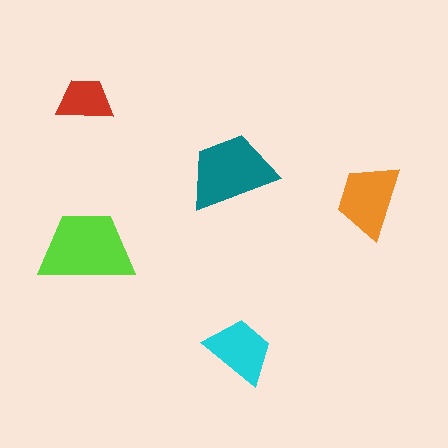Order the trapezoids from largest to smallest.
the lime one, the teal one, the orange one, the cyan one, the red one.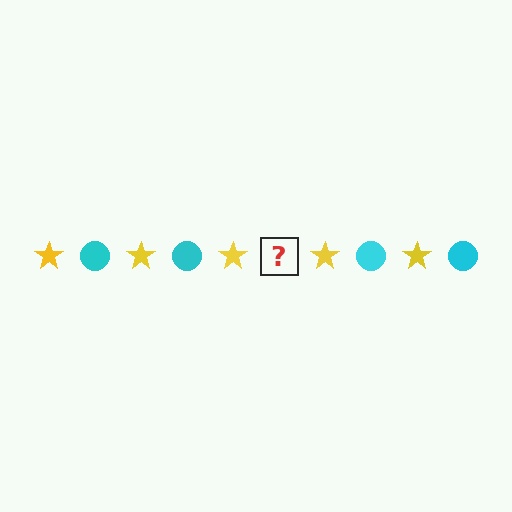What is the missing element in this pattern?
The missing element is a cyan circle.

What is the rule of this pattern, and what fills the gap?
The rule is that the pattern alternates between yellow star and cyan circle. The gap should be filled with a cyan circle.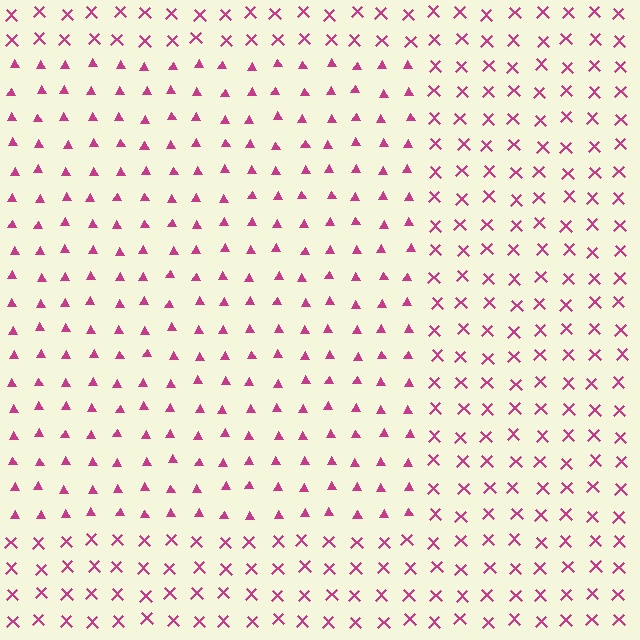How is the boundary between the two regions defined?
The boundary is defined by a change in element shape: triangles inside vs. X marks outside. All elements share the same color and spacing.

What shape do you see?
I see a rectangle.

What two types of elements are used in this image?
The image uses triangles inside the rectangle region and X marks outside it.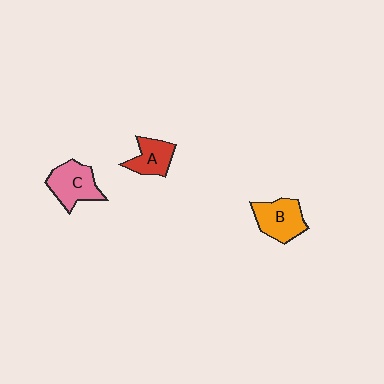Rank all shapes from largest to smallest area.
From largest to smallest: C (pink), B (orange), A (red).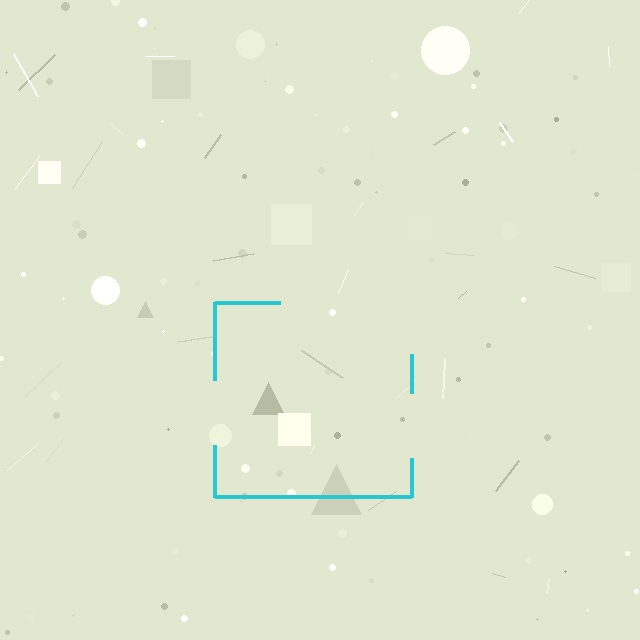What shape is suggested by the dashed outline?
The dashed outline suggests a square.